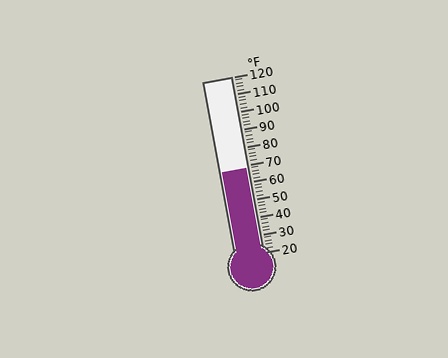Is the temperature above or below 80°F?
The temperature is below 80°F.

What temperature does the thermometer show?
The thermometer shows approximately 68°F.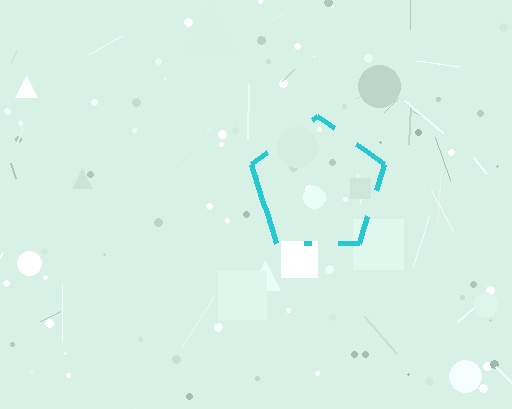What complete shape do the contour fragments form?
The contour fragments form a pentagon.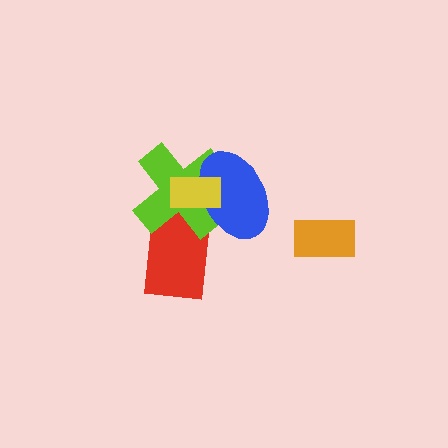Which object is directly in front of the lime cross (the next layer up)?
The blue ellipse is directly in front of the lime cross.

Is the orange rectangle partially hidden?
No, no other shape covers it.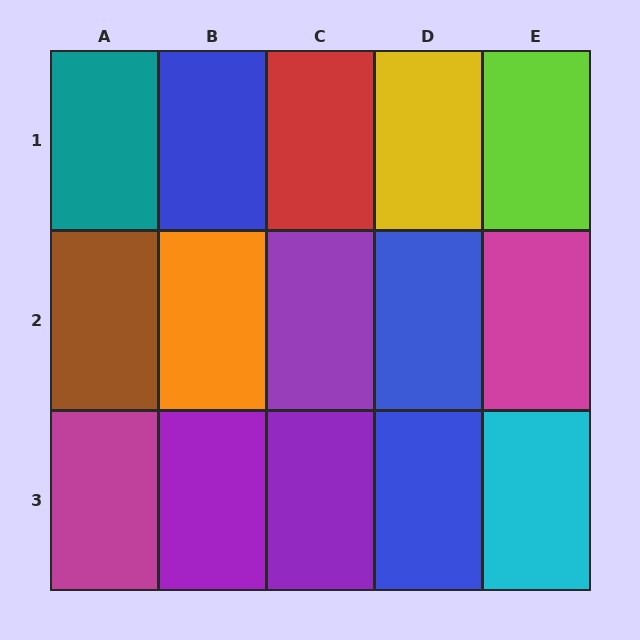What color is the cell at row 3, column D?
Blue.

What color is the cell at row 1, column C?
Red.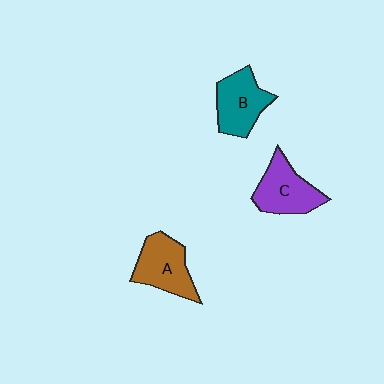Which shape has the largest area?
Shape A (brown).